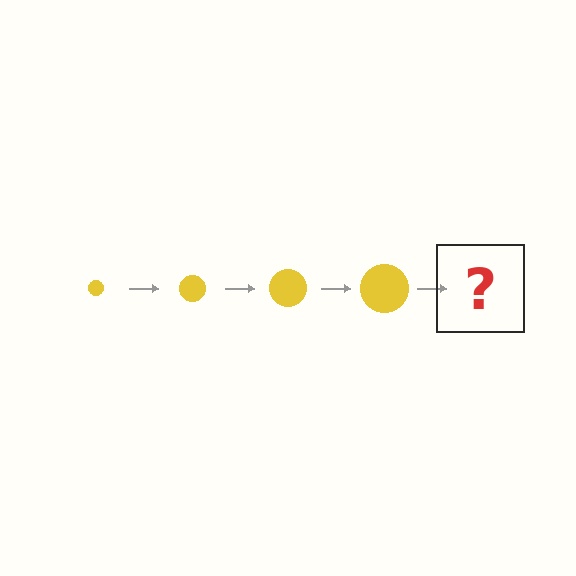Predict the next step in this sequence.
The next step is a yellow circle, larger than the previous one.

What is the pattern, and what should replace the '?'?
The pattern is that the circle gets progressively larger each step. The '?' should be a yellow circle, larger than the previous one.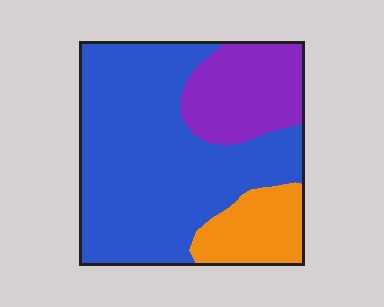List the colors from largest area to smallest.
From largest to smallest: blue, purple, orange.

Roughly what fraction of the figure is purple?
Purple covers around 20% of the figure.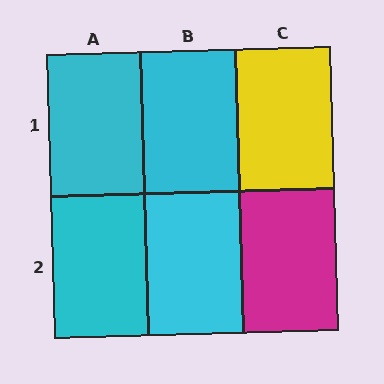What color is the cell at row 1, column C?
Yellow.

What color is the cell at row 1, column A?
Cyan.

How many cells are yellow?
1 cell is yellow.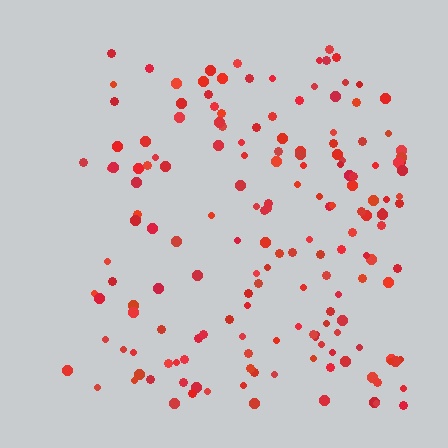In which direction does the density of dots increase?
From left to right, with the right side densest.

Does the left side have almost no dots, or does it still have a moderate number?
Still a moderate number, just noticeably fewer than the right.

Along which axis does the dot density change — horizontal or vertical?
Horizontal.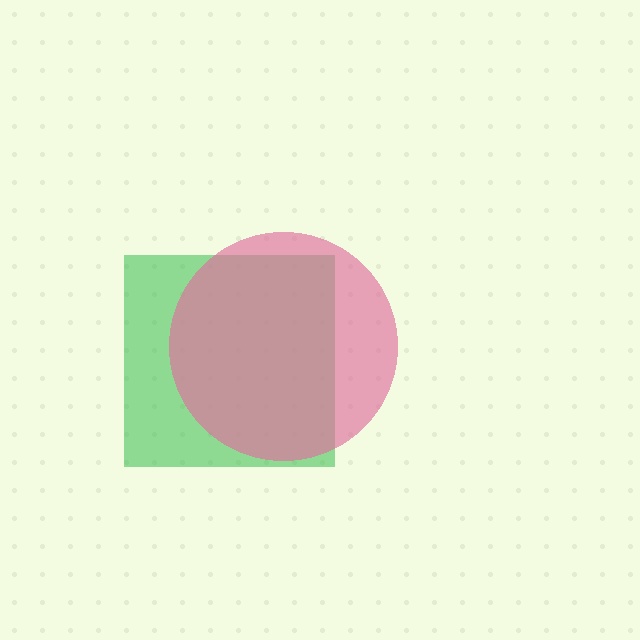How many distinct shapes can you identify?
There are 2 distinct shapes: a green square, a pink circle.